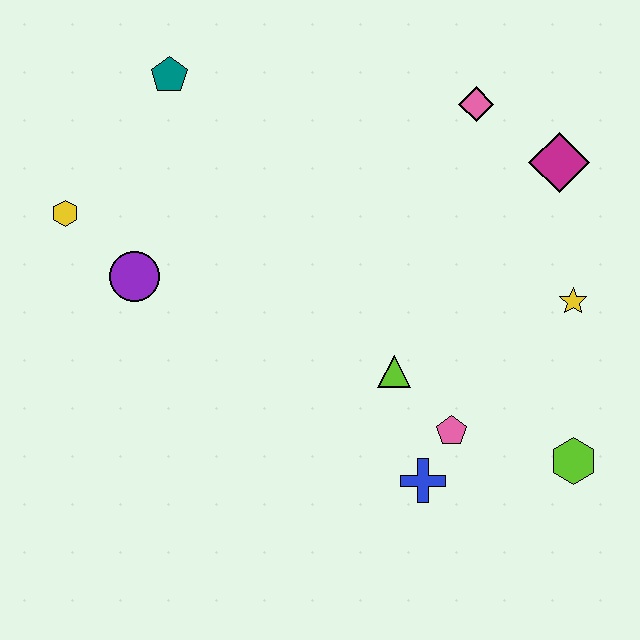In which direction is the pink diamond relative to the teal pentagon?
The pink diamond is to the right of the teal pentagon.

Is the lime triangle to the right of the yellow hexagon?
Yes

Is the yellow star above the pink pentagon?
Yes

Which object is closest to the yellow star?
The magenta diamond is closest to the yellow star.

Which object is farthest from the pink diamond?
The yellow hexagon is farthest from the pink diamond.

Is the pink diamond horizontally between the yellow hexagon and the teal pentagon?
No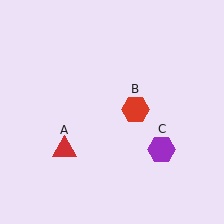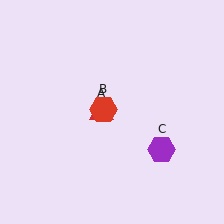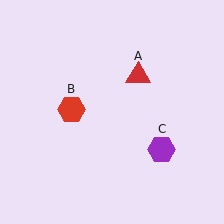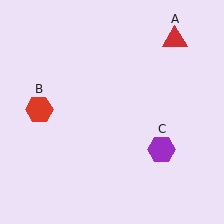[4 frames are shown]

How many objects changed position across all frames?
2 objects changed position: red triangle (object A), red hexagon (object B).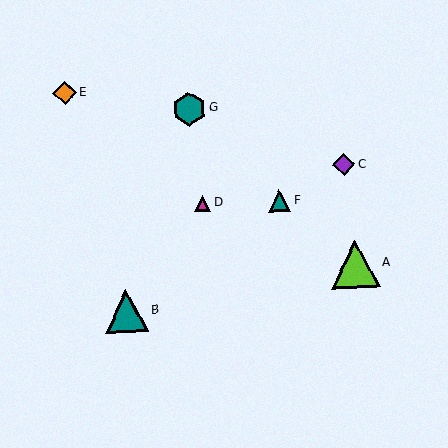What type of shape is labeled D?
Shape D is a magenta triangle.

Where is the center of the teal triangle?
The center of the teal triangle is at (279, 201).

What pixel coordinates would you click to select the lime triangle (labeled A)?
Click at (355, 264) to select the lime triangle A.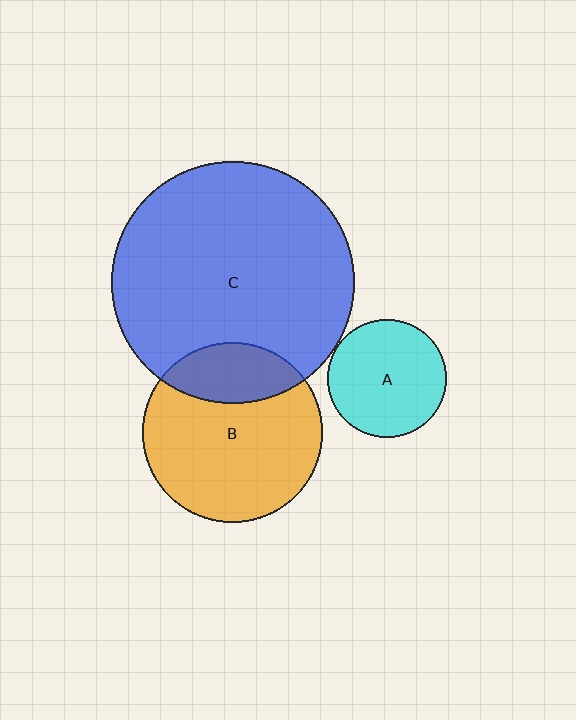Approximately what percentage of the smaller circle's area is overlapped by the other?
Approximately 25%.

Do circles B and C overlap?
Yes.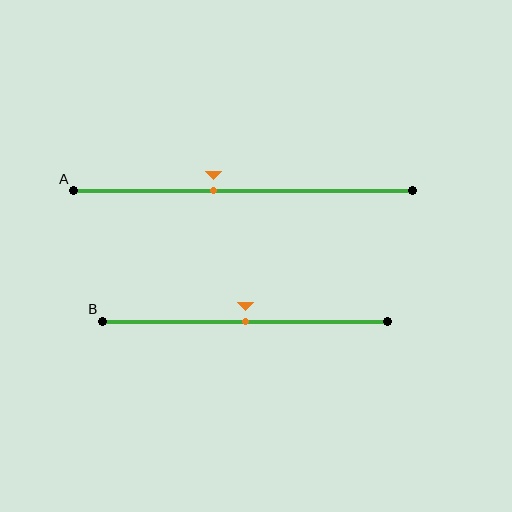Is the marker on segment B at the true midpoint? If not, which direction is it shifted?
Yes, the marker on segment B is at the true midpoint.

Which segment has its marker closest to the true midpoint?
Segment B has its marker closest to the true midpoint.